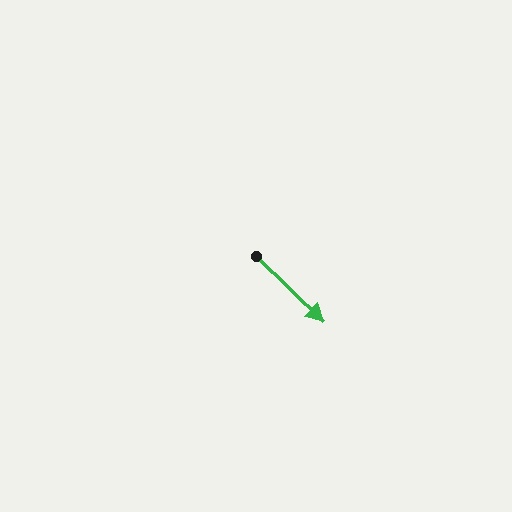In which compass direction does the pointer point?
Southeast.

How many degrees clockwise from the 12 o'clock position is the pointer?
Approximately 134 degrees.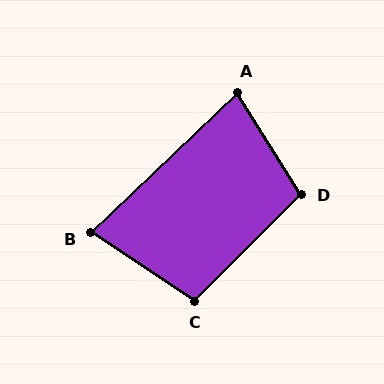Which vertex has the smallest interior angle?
B, at approximately 77 degrees.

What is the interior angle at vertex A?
Approximately 78 degrees (acute).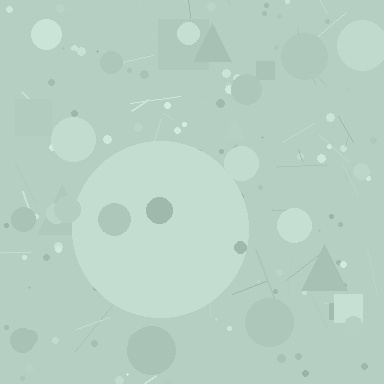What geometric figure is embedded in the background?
A circle is embedded in the background.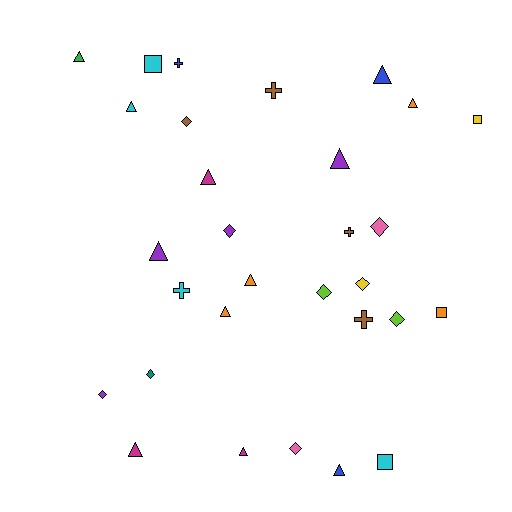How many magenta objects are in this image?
There are 3 magenta objects.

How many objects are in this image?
There are 30 objects.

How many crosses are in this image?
There are 5 crosses.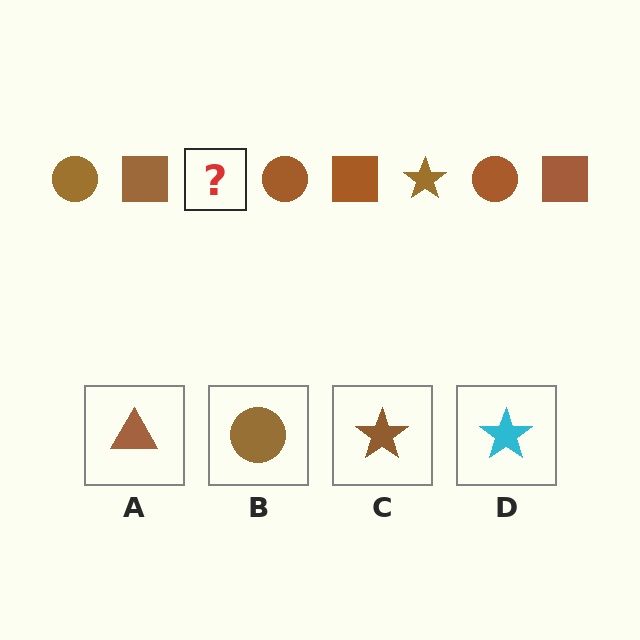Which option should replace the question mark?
Option C.